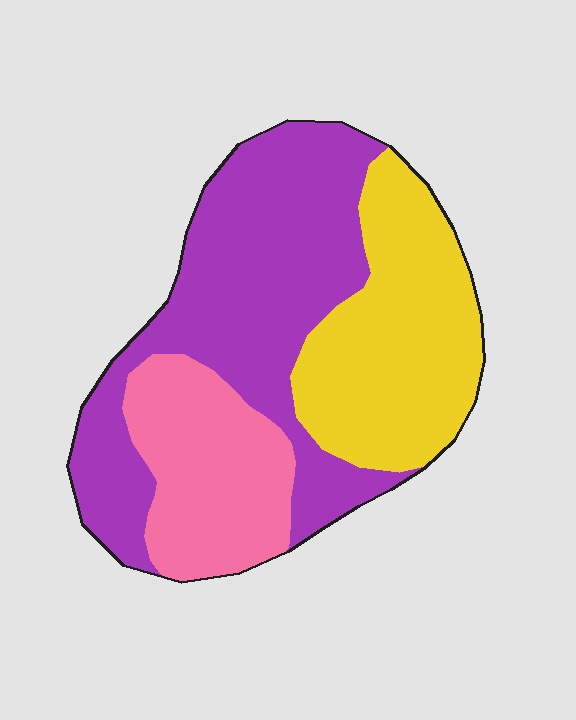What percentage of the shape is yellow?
Yellow takes up about one third (1/3) of the shape.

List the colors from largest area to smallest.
From largest to smallest: purple, yellow, pink.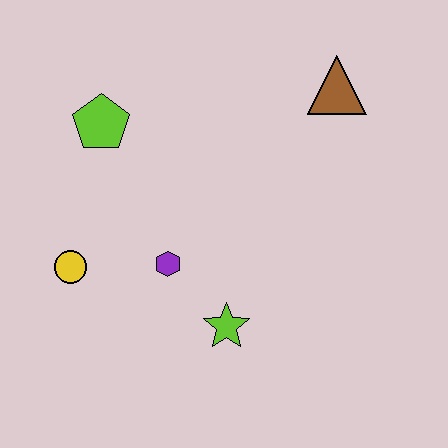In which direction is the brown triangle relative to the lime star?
The brown triangle is above the lime star.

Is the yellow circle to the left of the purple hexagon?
Yes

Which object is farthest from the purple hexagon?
The brown triangle is farthest from the purple hexagon.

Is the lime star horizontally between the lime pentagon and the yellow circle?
No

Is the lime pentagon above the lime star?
Yes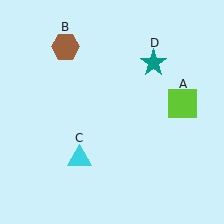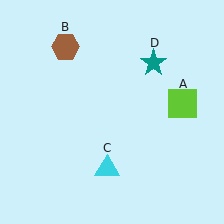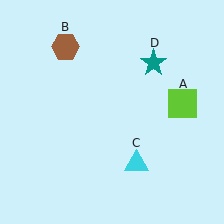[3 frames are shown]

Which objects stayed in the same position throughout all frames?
Lime square (object A) and brown hexagon (object B) and teal star (object D) remained stationary.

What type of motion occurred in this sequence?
The cyan triangle (object C) rotated counterclockwise around the center of the scene.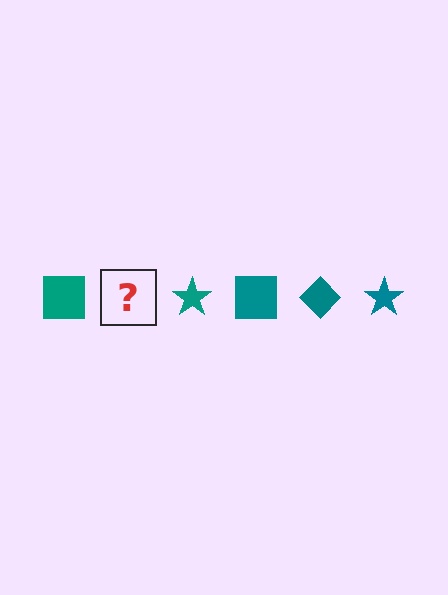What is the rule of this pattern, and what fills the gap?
The rule is that the pattern cycles through square, diamond, star shapes in teal. The gap should be filled with a teal diamond.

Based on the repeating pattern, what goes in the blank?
The blank should be a teal diamond.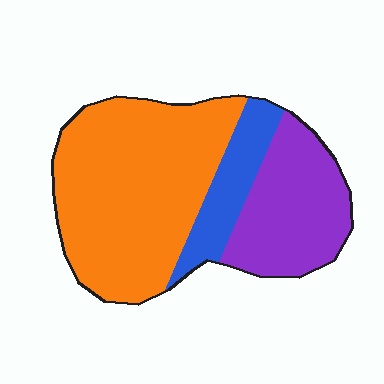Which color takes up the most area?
Orange, at roughly 55%.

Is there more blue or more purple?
Purple.